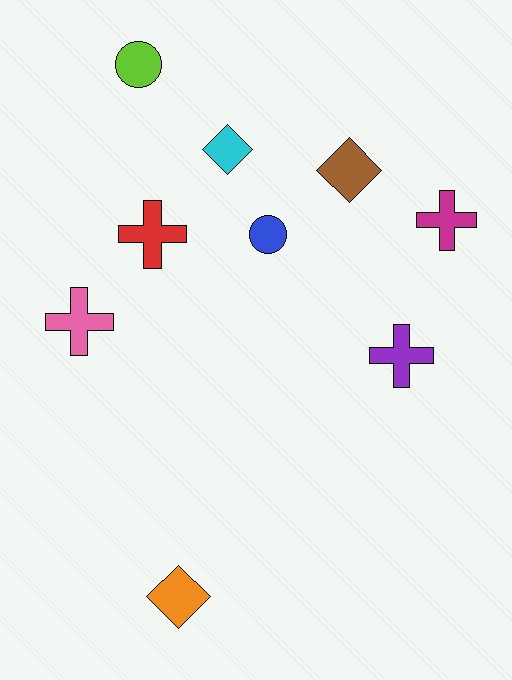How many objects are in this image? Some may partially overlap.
There are 9 objects.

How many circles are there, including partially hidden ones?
There are 2 circles.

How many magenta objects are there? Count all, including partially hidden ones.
There is 1 magenta object.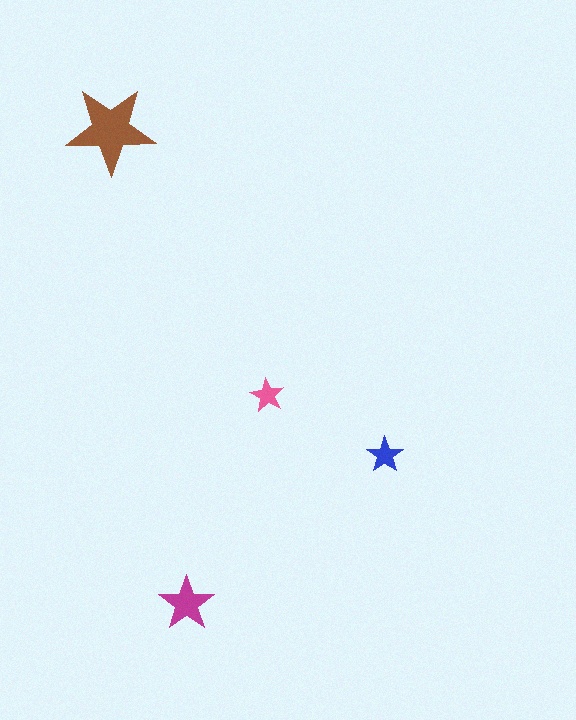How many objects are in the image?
There are 4 objects in the image.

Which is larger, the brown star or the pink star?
The brown one.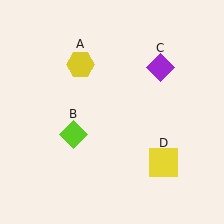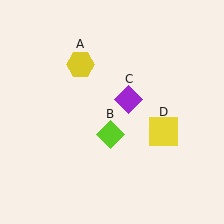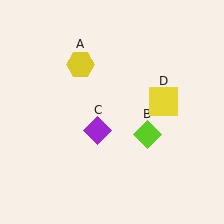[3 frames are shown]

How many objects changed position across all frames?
3 objects changed position: lime diamond (object B), purple diamond (object C), yellow square (object D).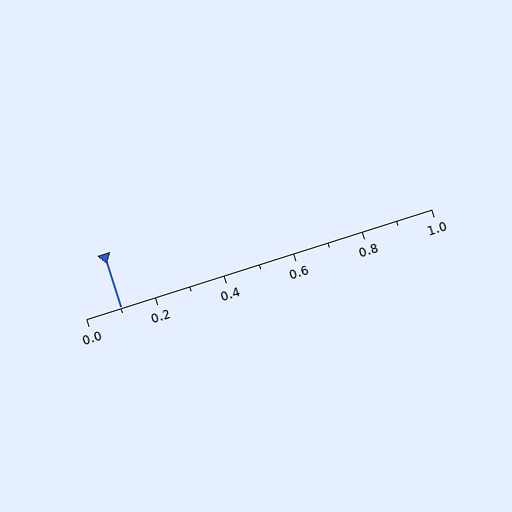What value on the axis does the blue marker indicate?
The marker indicates approximately 0.1.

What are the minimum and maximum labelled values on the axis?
The axis runs from 0.0 to 1.0.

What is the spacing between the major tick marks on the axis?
The major ticks are spaced 0.2 apart.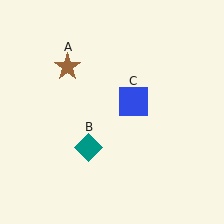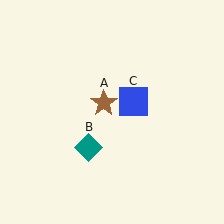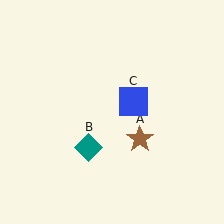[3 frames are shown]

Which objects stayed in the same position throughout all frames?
Teal diamond (object B) and blue square (object C) remained stationary.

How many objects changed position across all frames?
1 object changed position: brown star (object A).